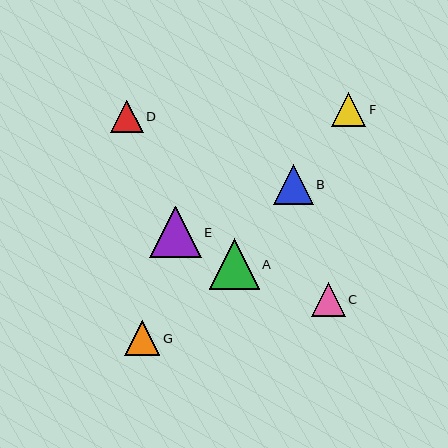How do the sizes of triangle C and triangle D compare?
Triangle C and triangle D are approximately the same size.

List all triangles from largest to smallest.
From largest to smallest: E, A, B, G, F, C, D.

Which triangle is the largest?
Triangle E is the largest with a size of approximately 51 pixels.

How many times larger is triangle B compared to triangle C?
Triangle B is approximately 1.2 times the size of triangle C.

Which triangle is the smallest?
Triangle D is the smallest with a size of approximately 33 pixels.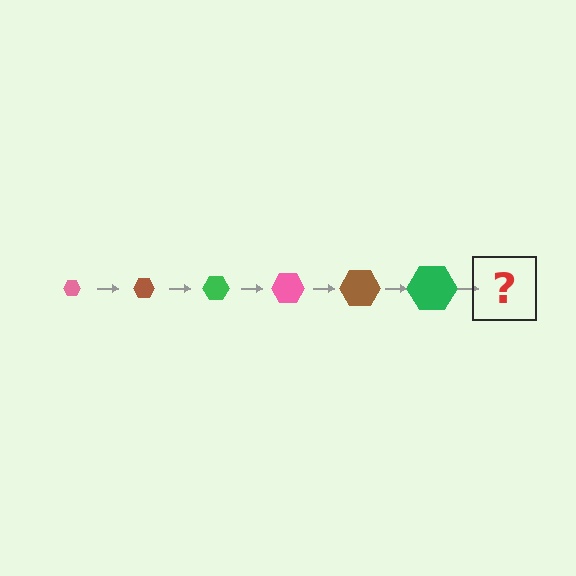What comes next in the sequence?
The next element should be a pink hexagon, larger than the previous one.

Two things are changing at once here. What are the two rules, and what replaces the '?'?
The two rules are that the hexagon grows larger each step and the color cycles through pink, brown, and green. The '?' should be a pink hexagon, larger than the previous one.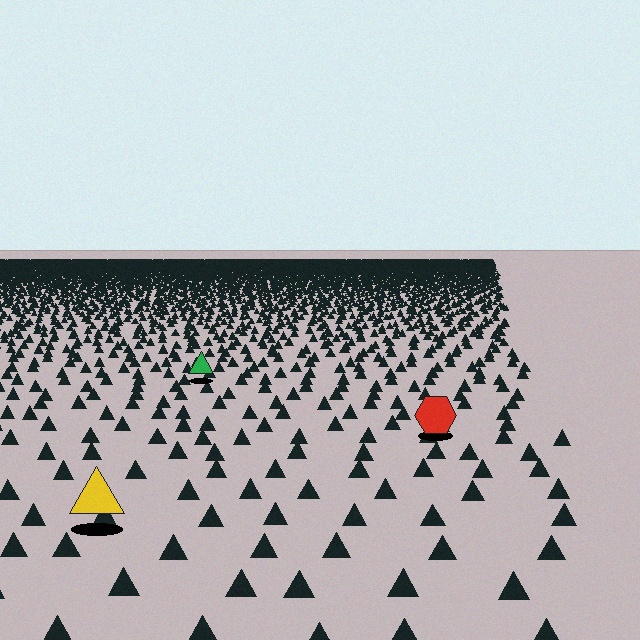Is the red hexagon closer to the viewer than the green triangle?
Yes. The red hexagon is closer — you can tell from the texture gradient: the ground texture is coarser near it.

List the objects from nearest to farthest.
From nearest to farthest: the yellow triangle, the red hexagon, the green triangle.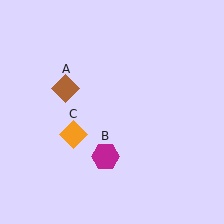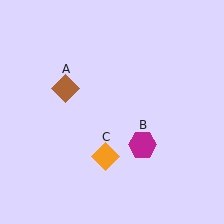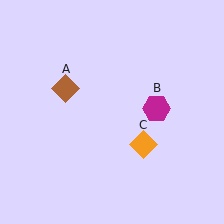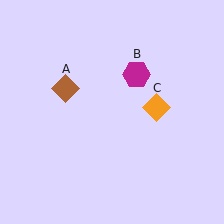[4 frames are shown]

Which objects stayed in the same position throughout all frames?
Brown diamond (object A) remained stationary.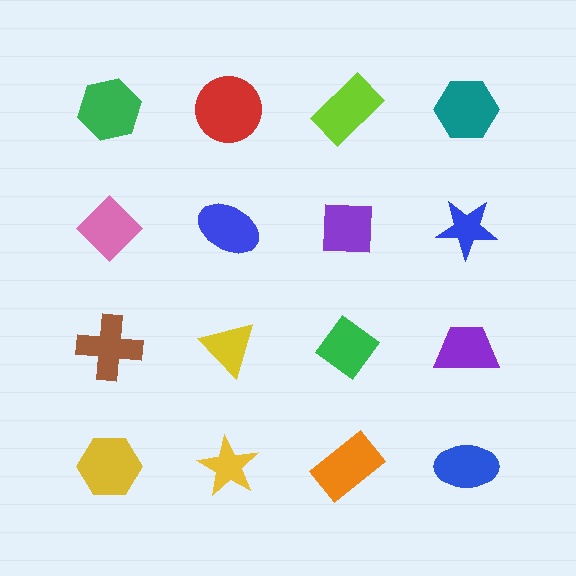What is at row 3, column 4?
A purple trapezoid.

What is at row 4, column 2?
A yellow star.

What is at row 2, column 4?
A blue star.